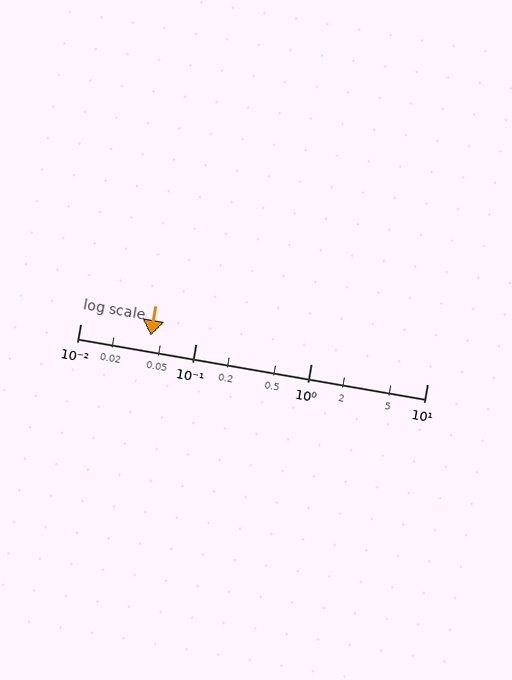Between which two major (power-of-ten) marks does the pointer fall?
The pointer is between 0.01 and 0.1.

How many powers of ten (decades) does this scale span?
The scale spans 3 decades, from 0.01 to 10.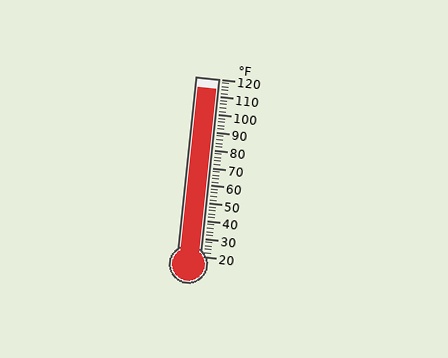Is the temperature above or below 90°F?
The temperature is above 90°F.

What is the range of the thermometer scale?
The thermometer scale ranges from 20°F to 120°F.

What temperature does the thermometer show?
The thermometer shows approximately 114°F.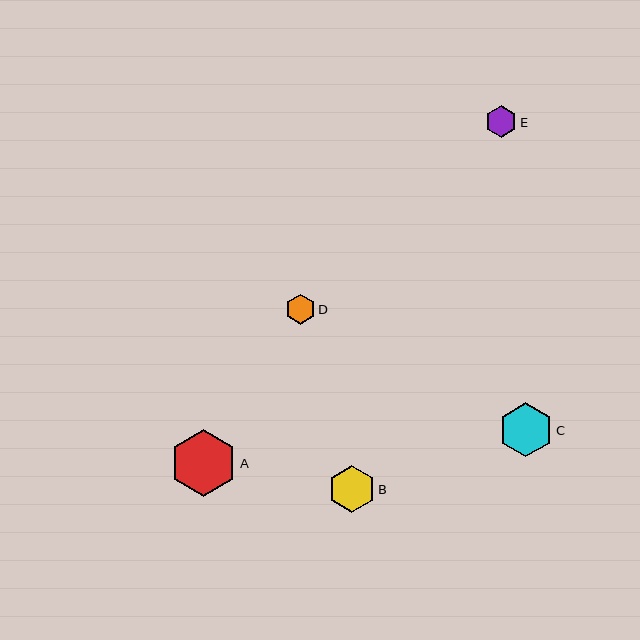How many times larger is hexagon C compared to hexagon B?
Hexagon C is approximately 1.1 times the size of hexagon B.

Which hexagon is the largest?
Hexagon A is the largest with a size of approximately 67 pixels.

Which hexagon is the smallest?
Hexagon D is the smallest with a size of approximately 30 pixels.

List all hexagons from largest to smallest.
From largest to smallest: A, C, B, E, D.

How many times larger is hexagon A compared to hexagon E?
Hexagon A is approximately 2.1 times the size of hexagon E.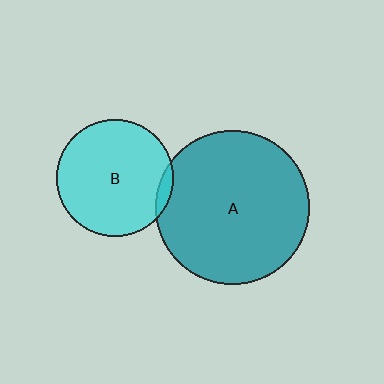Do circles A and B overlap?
Yes.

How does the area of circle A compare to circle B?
Approximately 1.7 times.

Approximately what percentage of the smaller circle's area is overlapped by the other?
Approximately 5%.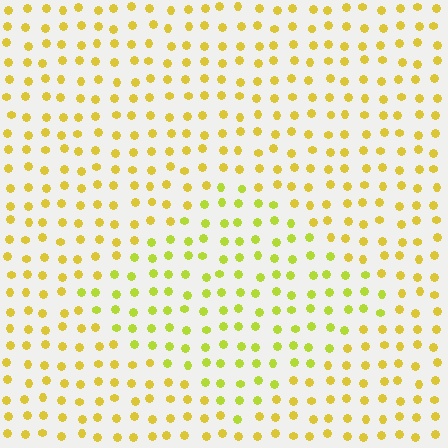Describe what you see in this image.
The image is filled with small yellow elements in a uniform arrangement. A diamond-shaped region is visible where the elements are tinted to a slightly different hue, forming a subtle color boundary.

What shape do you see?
I see a diamond.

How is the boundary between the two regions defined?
The boundary is defined purely by a slight shift in hue (about 23 degrees). Spacing, size, and orientation are identical on both sides.